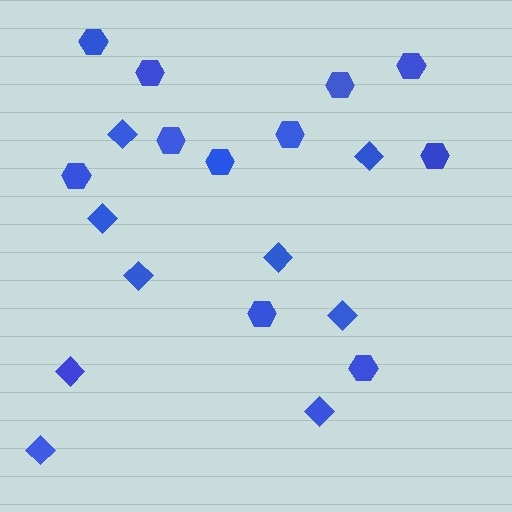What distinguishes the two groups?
There are 2 groups: one group of hexagons (11) and one group of diamonds (9).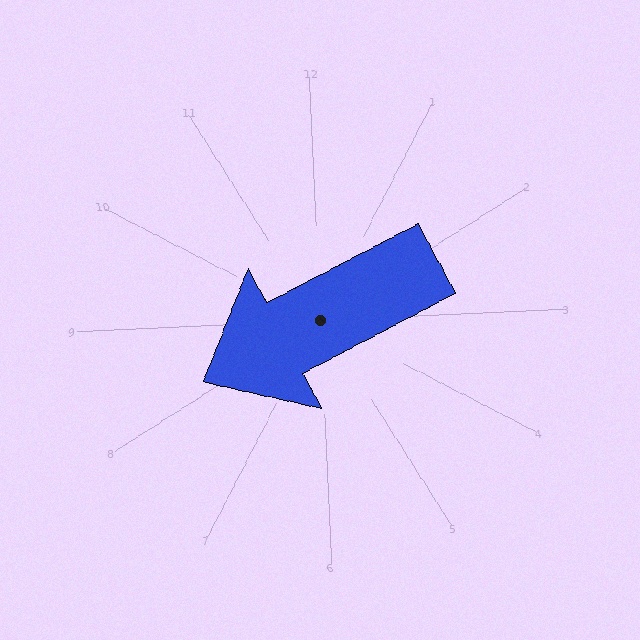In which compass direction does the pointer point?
Southwest.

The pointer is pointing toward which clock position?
Roughly 8 o'clock.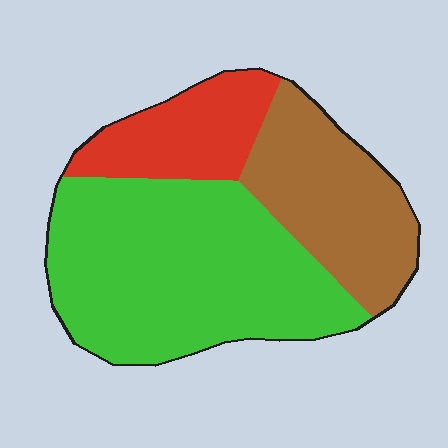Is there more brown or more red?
Brown.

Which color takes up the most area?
Green, at roughly 55%.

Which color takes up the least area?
Red, at roughly 20%.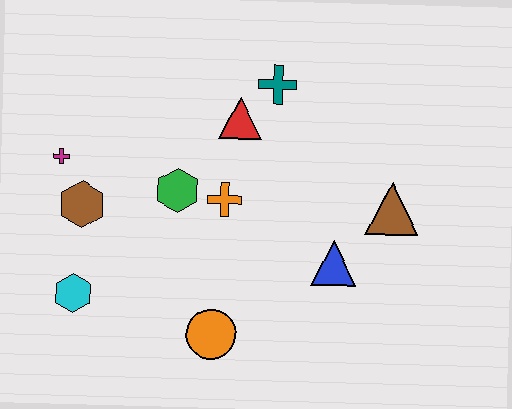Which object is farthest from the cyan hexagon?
The brown triangle is farthest from the cyan hexagon.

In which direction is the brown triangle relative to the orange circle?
The brown triangle is to the right of the orange circle.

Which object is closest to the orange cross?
The green hexagon is closest to the orange cross.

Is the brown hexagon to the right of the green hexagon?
No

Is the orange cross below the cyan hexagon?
No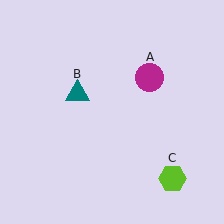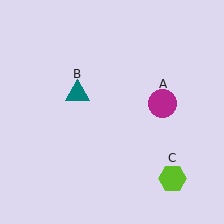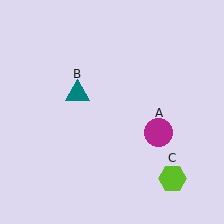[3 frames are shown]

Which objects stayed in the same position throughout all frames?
Teal triangle (object B) and lime hexagon (object C) remained stationary.